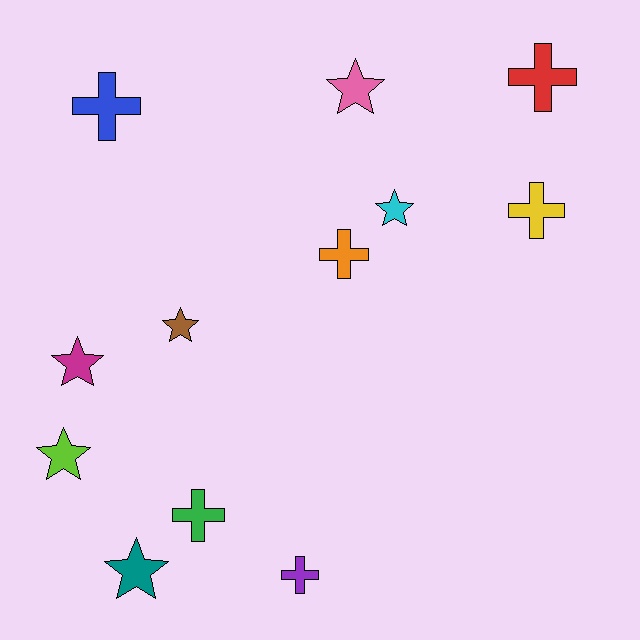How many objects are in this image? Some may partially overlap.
There are 12 objects.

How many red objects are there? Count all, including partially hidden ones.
There is 1 red object.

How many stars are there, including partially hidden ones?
There are 6 stars.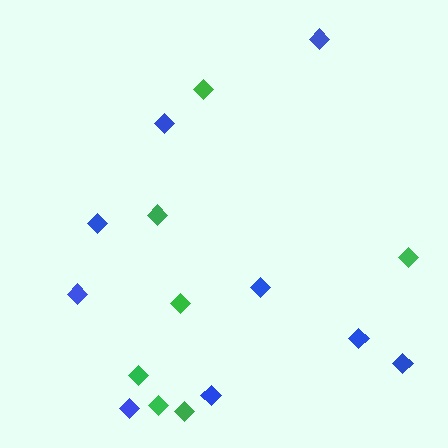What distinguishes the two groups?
There are 2 groups: one group of green diamonds (7) and one group of blue diamonds (9).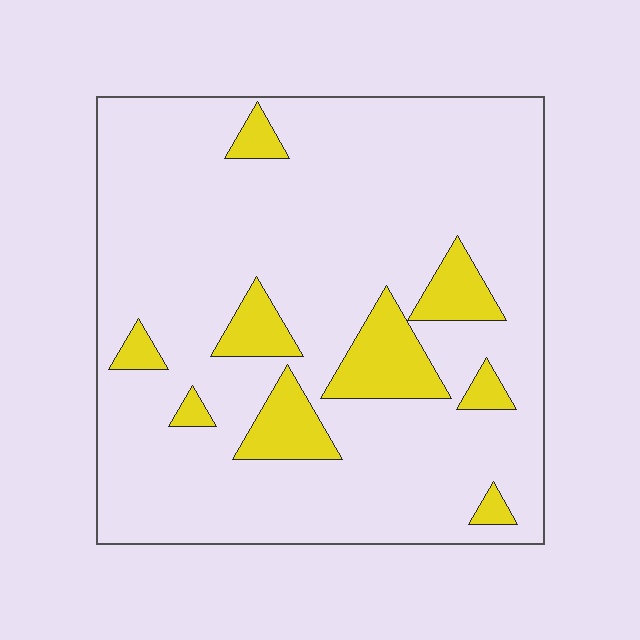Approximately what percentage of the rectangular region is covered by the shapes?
Approximately 15%.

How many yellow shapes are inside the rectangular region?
9.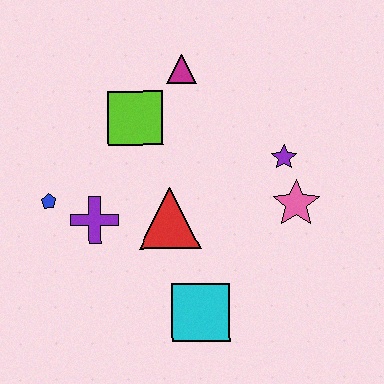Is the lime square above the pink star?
Yes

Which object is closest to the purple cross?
The blue pentagon is closest to the purple cross.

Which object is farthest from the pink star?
The blue pentagon is farthest from the pink star.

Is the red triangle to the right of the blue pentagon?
Yes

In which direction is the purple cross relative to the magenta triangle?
The purple cross is below the magenta triangle.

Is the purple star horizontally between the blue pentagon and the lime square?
No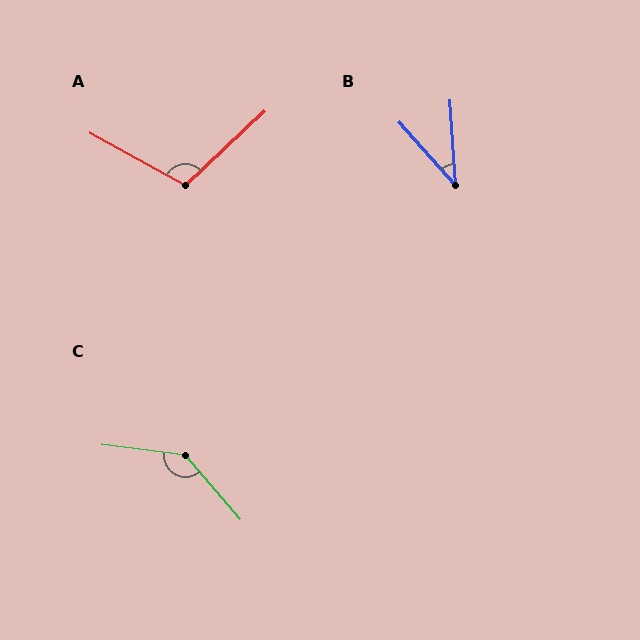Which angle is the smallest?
B, at approximately 38 degrees.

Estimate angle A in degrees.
Approximately 108 degrees.